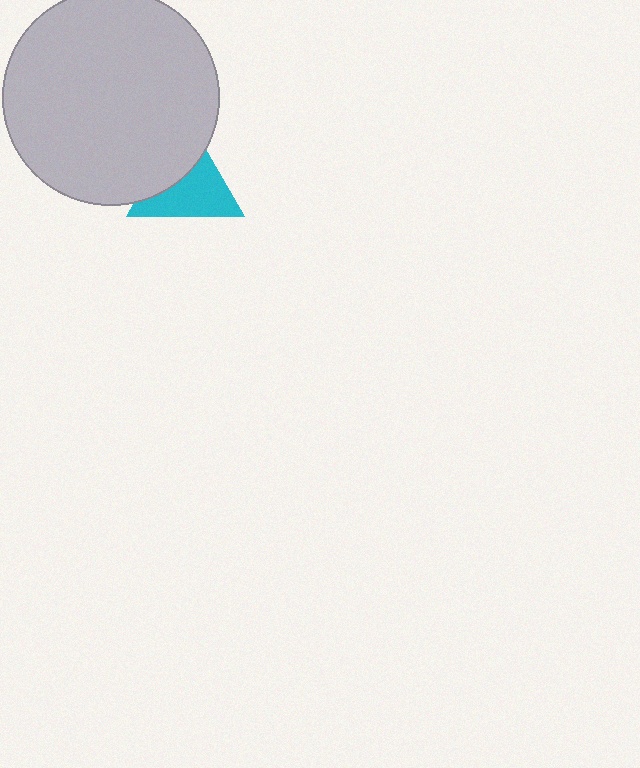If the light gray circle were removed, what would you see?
You would see the complete cyan triangle.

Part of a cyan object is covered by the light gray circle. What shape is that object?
It is a triangle.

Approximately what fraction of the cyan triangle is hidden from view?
Roughly 40% of the cyan triangle is hidden behind the light gray circle.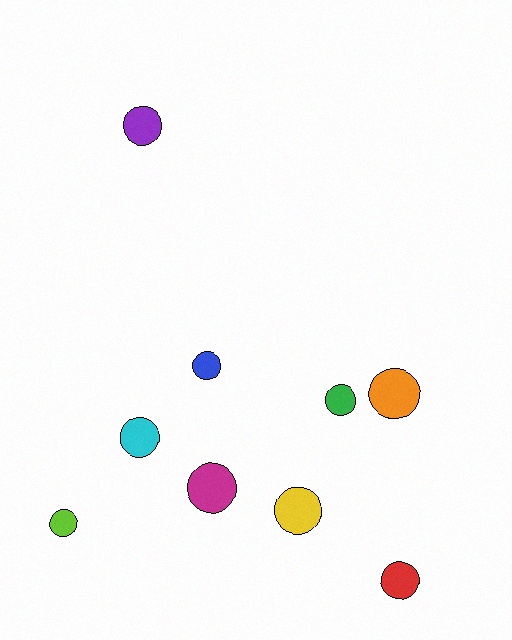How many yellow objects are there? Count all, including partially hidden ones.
There is 1 yellow object.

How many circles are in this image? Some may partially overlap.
There are 9 circles.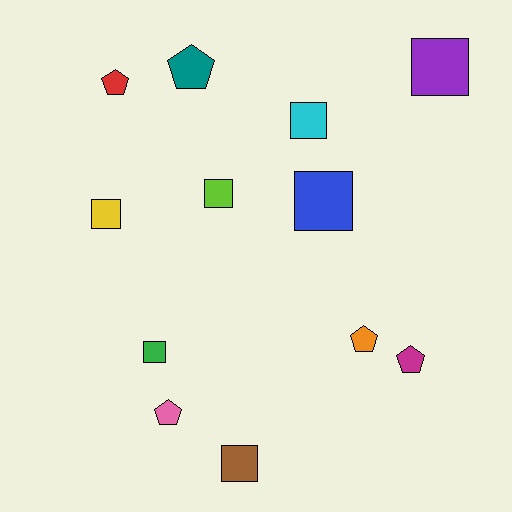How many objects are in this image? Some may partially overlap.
There are 12 objects.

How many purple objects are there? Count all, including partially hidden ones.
There is 1 purple object.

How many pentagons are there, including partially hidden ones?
There are 5 pentagons.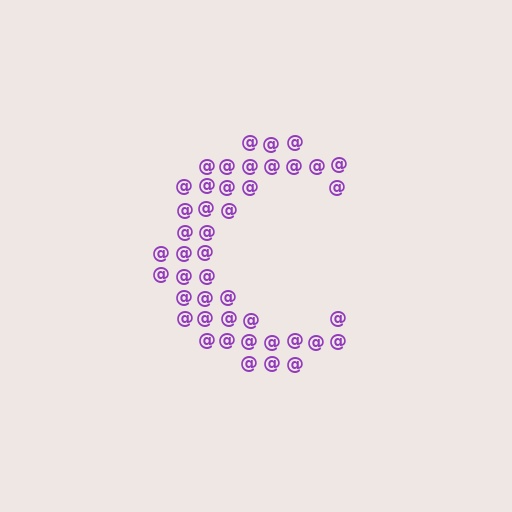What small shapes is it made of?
It is made of small at signs.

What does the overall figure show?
The overall figure shows the letter C.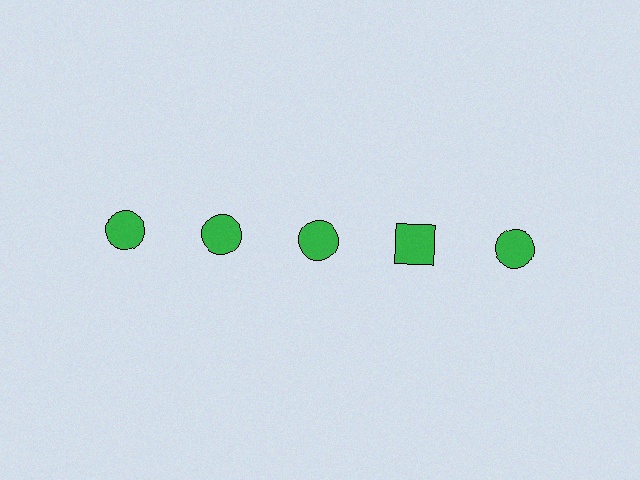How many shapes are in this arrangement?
There are 5 shapes arranged in a grid pattern.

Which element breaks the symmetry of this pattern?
The green square in the top row, second from right column breaks the symmetry. All other shapes are green circles.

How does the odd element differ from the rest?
It has a different shape: square instead of circle.